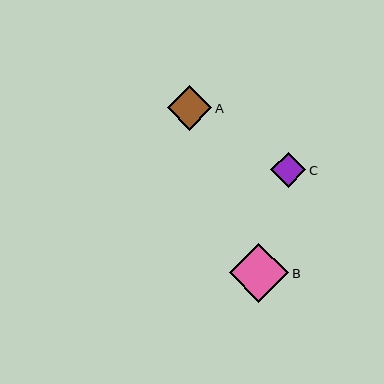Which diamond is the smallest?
Diamond C is the smallest with a size of approximately 35 pixels.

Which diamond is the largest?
Diamond B is the largest with a size of approximately 60 pixels.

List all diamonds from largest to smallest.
From largest to smallest: B, A, C.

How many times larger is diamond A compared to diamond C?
Diamond A is approximately 1.3 times the size of diamond C.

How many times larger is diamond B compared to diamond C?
Diamond B is approximately 1.7 times the size of diamond C.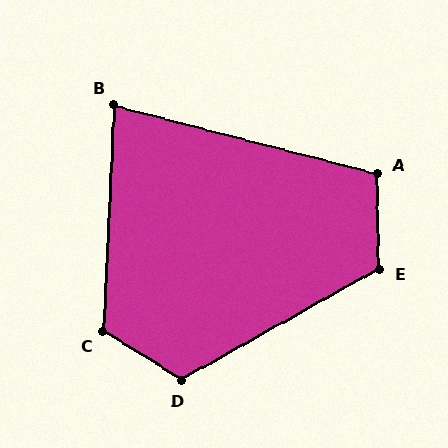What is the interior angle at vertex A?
Approximately 106 degrees (obtuse).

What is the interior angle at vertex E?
Approximately 118 degrees (obtuse).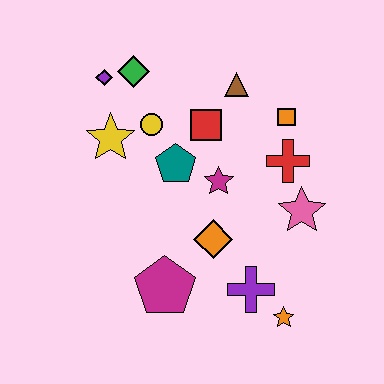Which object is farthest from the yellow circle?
The orange star is farthest from the yellow circle.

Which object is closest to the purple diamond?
The green diamond is closest to the purple diamond.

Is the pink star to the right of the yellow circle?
Yes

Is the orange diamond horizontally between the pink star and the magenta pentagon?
Yes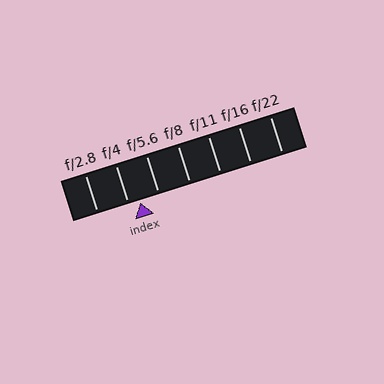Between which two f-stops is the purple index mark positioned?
The index mark is between f/4 and f/5.6.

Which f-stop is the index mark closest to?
The index mark is closest to f/4.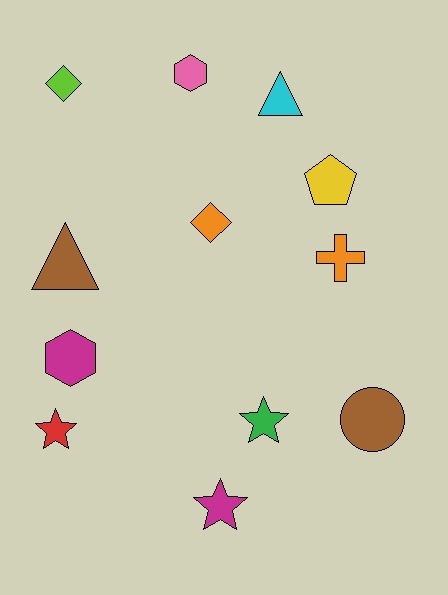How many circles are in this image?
There is 1 circle.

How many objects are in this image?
There are 12 objects.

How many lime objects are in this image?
There is 1 lime object.